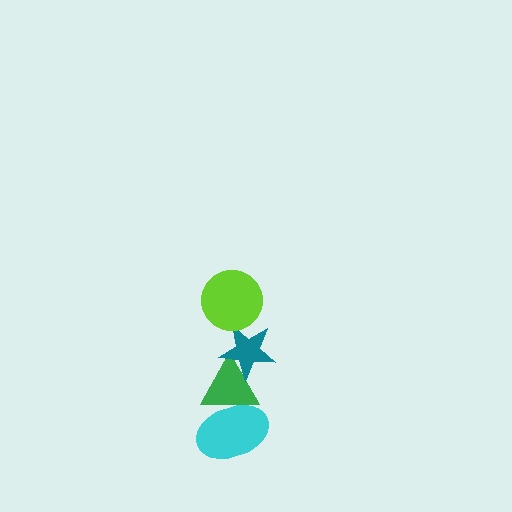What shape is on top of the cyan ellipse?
The green triangle is on top of the cyan ellipse.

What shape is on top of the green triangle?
The teal star is on top of the green triangle.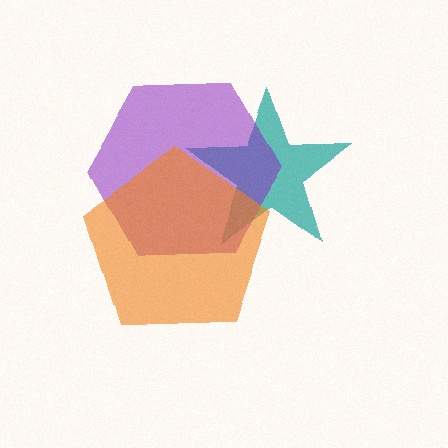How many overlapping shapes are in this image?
There are 3 overlapping shapes in the image.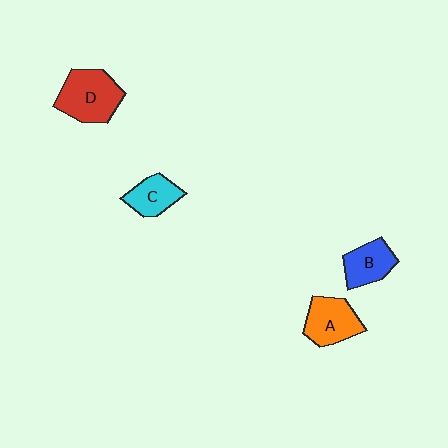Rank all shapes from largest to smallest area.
From largest to smallest: D (red), A (orange), B (blue), C (cyan).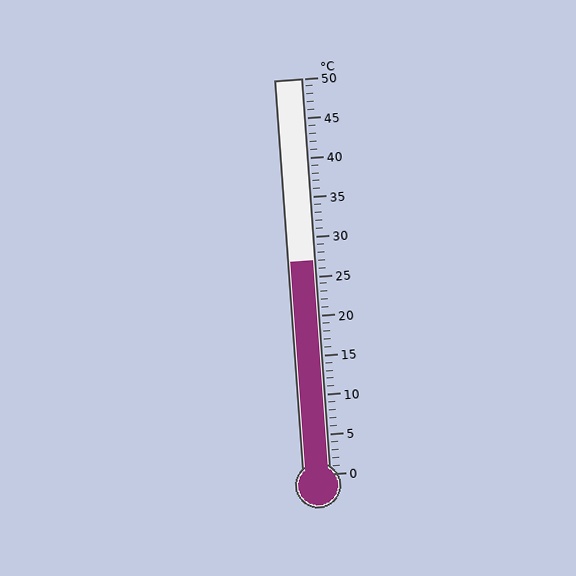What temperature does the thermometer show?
The thermometer shows approximately 27°C.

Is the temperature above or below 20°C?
The temperature is above 20°C.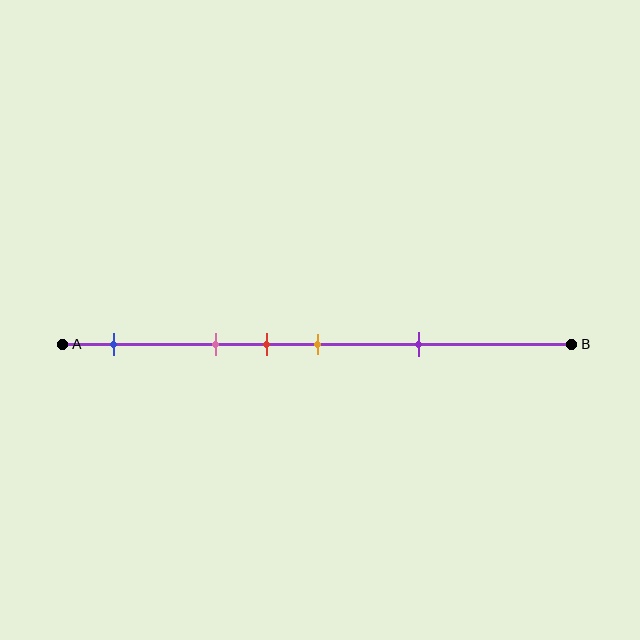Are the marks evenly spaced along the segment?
No, the marks are not evenly spaced.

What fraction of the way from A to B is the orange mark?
The orange mark is approximately 50% (0.5) of the way from A to B.